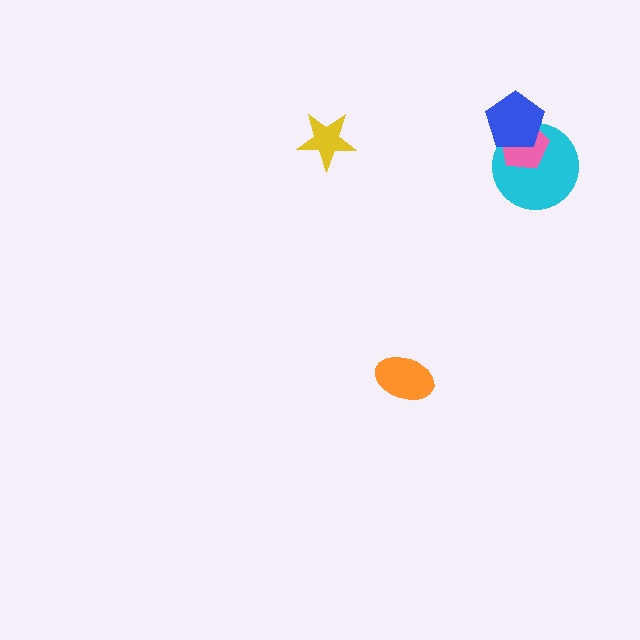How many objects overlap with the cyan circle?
2 objects overlap with the cyan circle.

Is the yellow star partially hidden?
No, no other shape covers it.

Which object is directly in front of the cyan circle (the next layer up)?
The pink pentagon is directly in front of the cyan circle.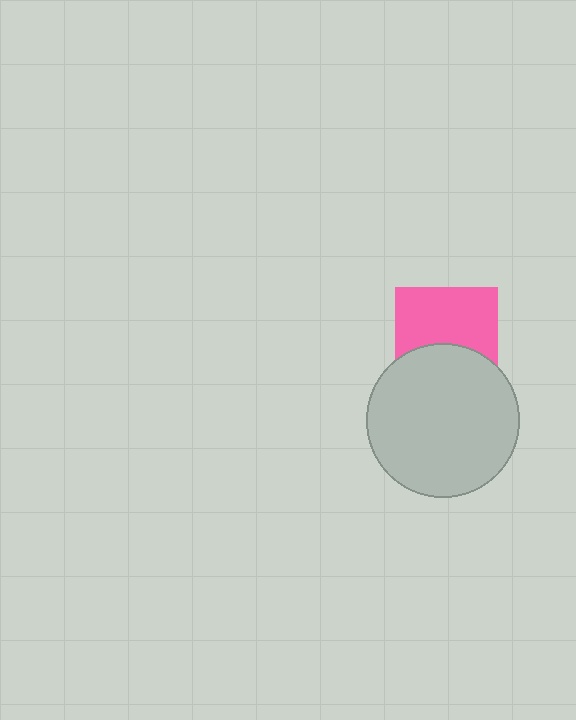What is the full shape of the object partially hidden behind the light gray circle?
The partially hidden object is a pink square.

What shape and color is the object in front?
The object in front is a light gray circle.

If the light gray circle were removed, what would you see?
You would see the complete pink square.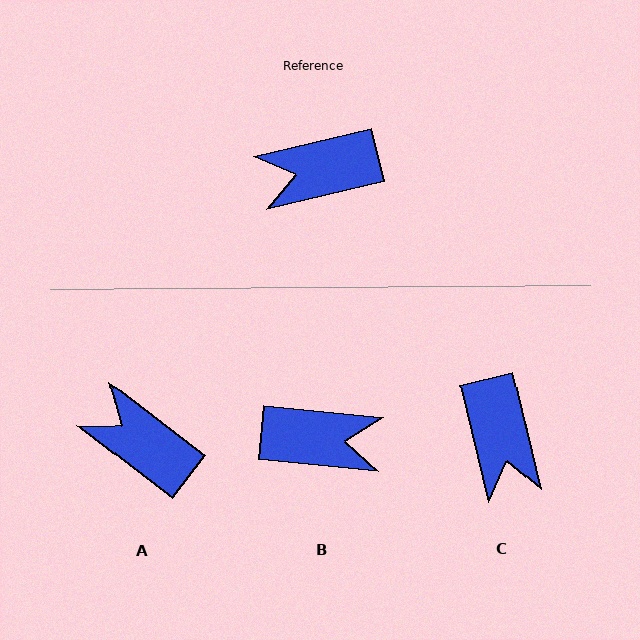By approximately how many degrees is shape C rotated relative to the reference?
Approximately 90 degrees counter-clockwise.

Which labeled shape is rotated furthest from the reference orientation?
B, about 161 degrees away.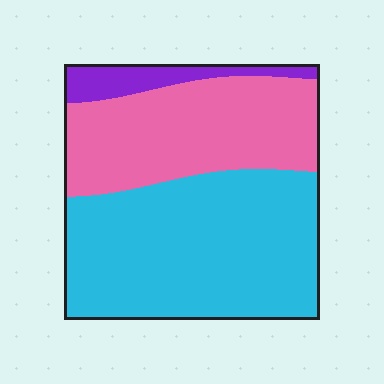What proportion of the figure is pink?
Pink covers roughly 35% of the figure.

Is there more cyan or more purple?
Cyan.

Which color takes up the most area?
Cyan, at roughly 55%.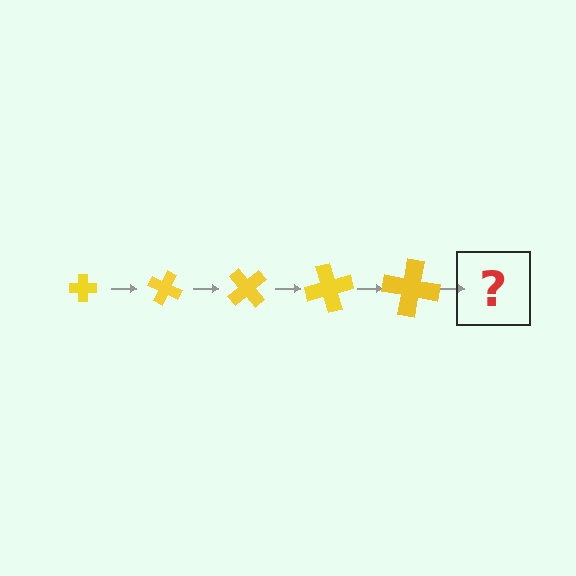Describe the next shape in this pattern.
It should be a cross, larger than the previous one and rotated 125 degrees from the start.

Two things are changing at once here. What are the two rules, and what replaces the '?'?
The two rules are that the cross grows larger each step and it rotates 25 degrees each step. The '?' should be a cross, larger than the previous one and rotated 125 degrees from the start.